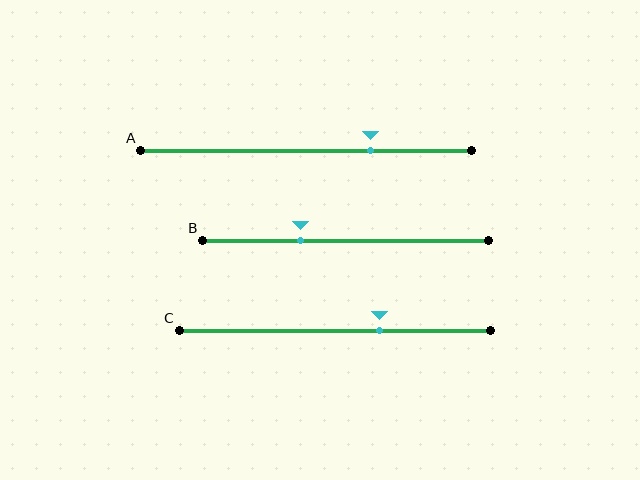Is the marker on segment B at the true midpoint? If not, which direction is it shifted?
No, the marker on segment B is shifted to the left by about 16% of the segment length.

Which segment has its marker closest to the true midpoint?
Segment C has its marker closest to the true midpoint.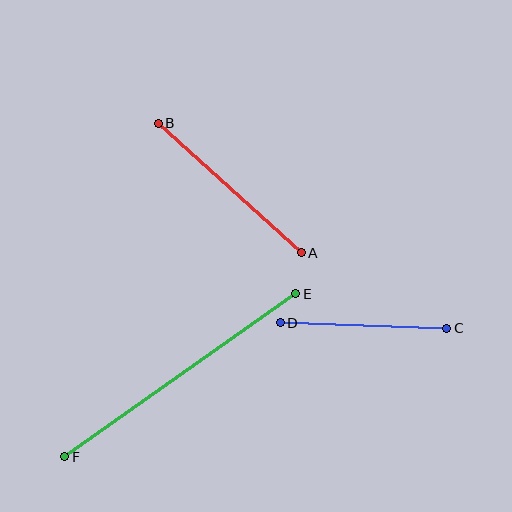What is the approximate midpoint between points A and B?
The midpoint is at approximately (230, 188) pixels.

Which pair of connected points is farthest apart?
Points E and F are farthest apart.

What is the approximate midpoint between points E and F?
The midpoint is at approximately (180, 375) pixels.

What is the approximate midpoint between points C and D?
The midpoint is at approximately (363, 326) pixels.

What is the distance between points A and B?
The distance is approximately 193 pixels.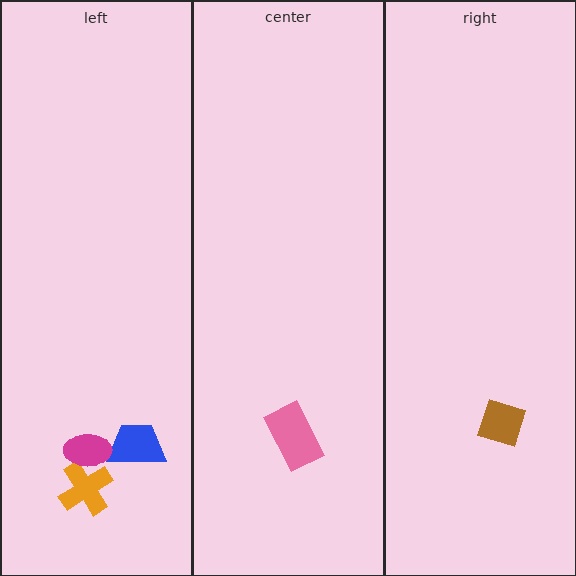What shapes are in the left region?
The blue trapezoid, the orange cross, the magenta ellipse.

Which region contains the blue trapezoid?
The left region.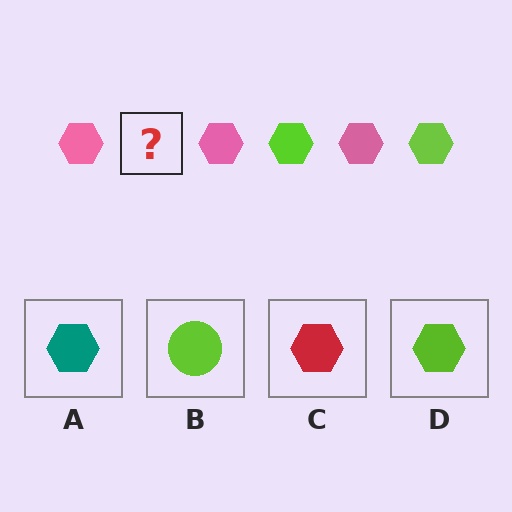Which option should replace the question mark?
Option D.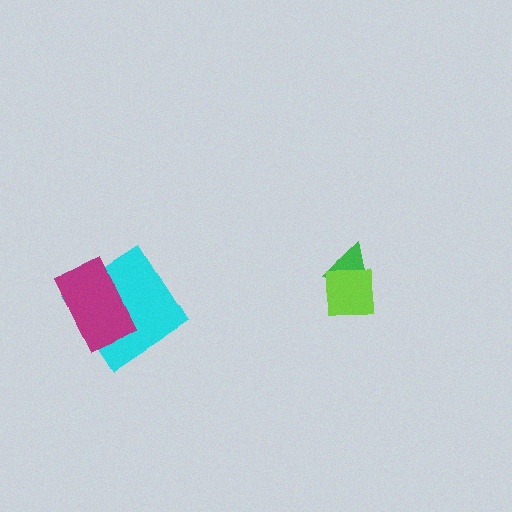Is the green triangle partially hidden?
Yes, it is partially covered by another shape.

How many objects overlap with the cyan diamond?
1 object overlaps with the cyan diamond.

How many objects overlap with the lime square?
1 object overlaps with the lime square.